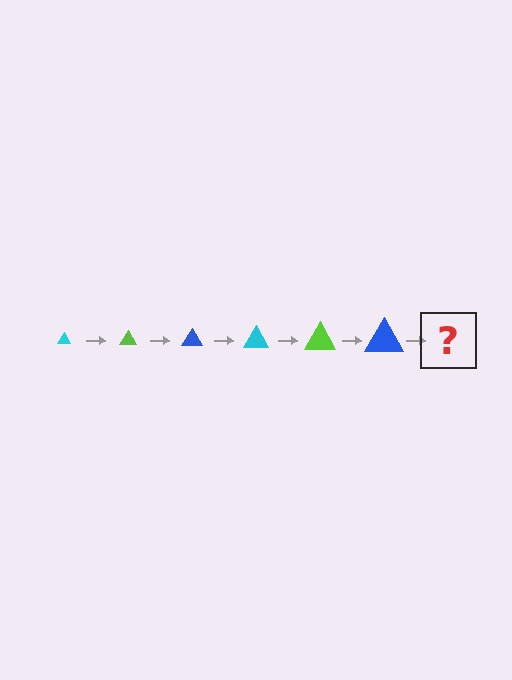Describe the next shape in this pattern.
It should be a cyan triangle, larger than the previous one.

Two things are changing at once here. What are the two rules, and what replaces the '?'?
The two rules are that the triangle grows larger each step and the color cycles through cyan, lime, and blue. The '?' should be a cyan triangle, larger than the previous one.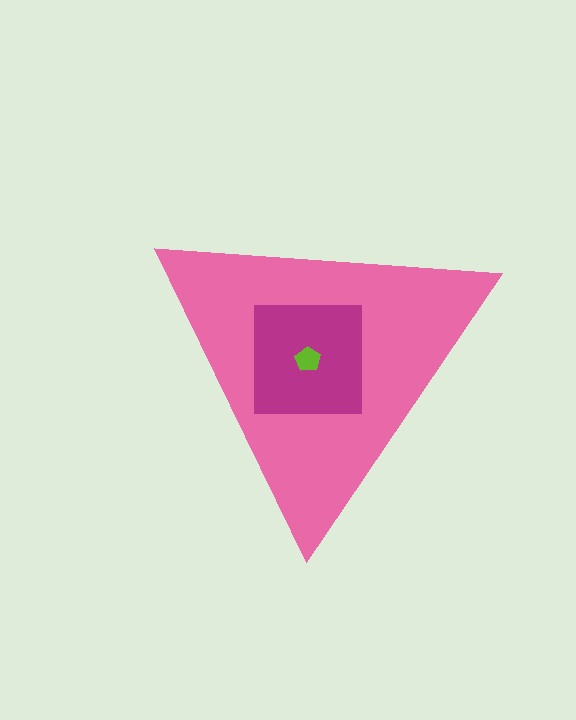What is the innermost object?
The lime pentagon.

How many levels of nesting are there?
3.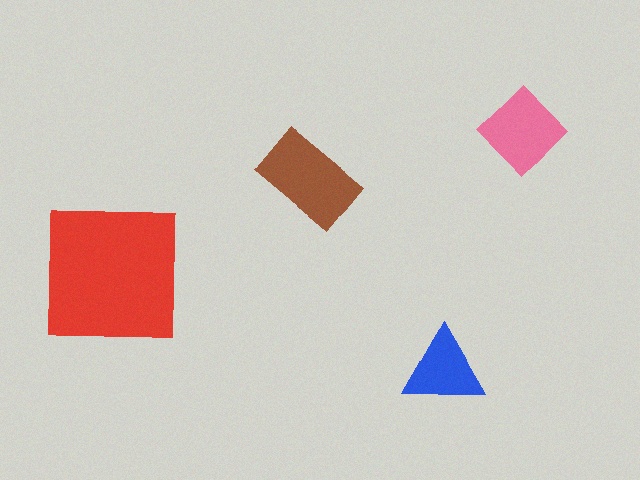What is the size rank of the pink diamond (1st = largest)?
3rd.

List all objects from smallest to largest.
The blue triangle, the pink diamond, the brown rectangle, the red square.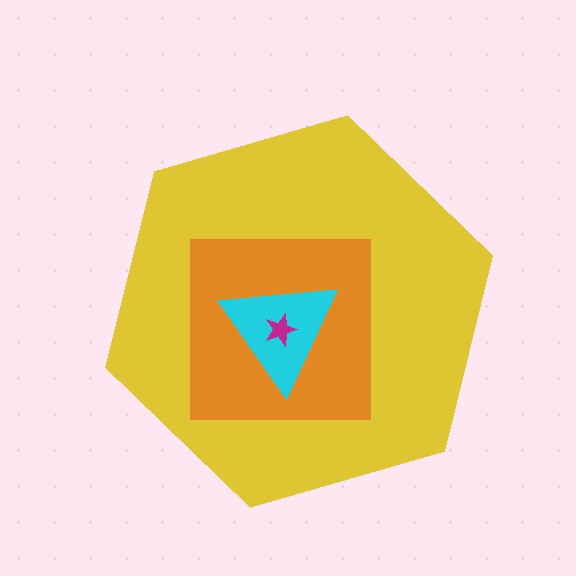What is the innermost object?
The magenta star.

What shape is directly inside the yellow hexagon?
The orange square.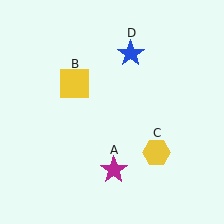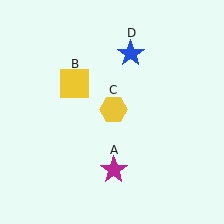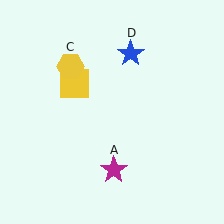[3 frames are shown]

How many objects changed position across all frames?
1 object changed position: yellow hexagon (object C).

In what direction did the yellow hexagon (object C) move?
The yellow hexagon (object C) moved up and to the left.